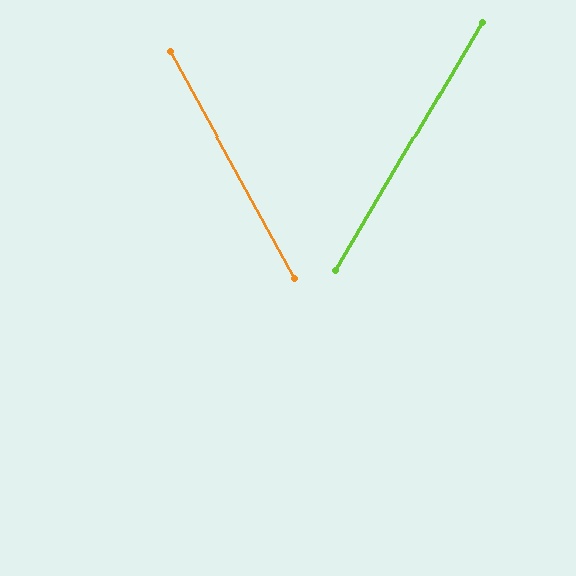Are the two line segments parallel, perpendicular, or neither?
Neither parallel nor perpendicular — they differ by about 59°.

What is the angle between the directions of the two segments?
Approximately 59 degrees.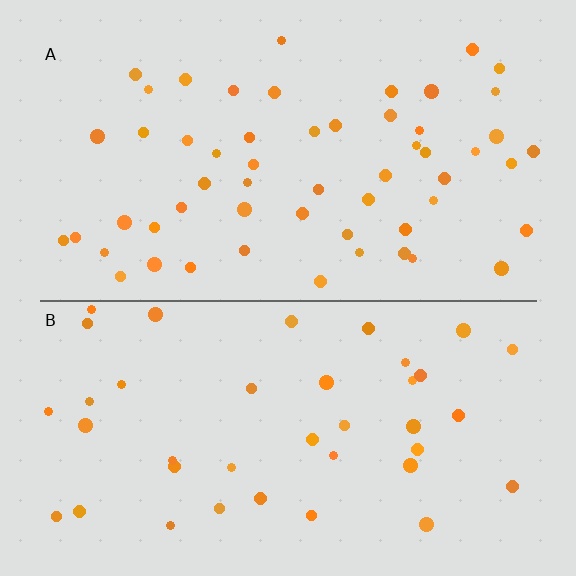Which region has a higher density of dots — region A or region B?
A (the top).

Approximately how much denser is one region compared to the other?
Approximately 1.4× — region A over region B.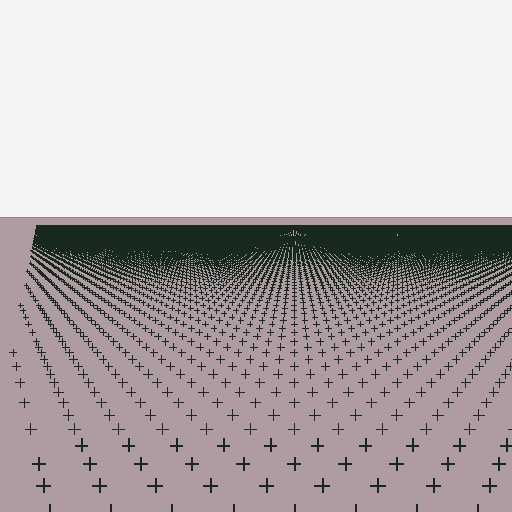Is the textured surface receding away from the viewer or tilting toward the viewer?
The surface is receding away from the viewer. Texture elements get smaller and denser toward the top.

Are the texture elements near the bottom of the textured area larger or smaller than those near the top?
Larger. Near the bottom, elements are closer to the viewer and appear at a bigger on-screen size.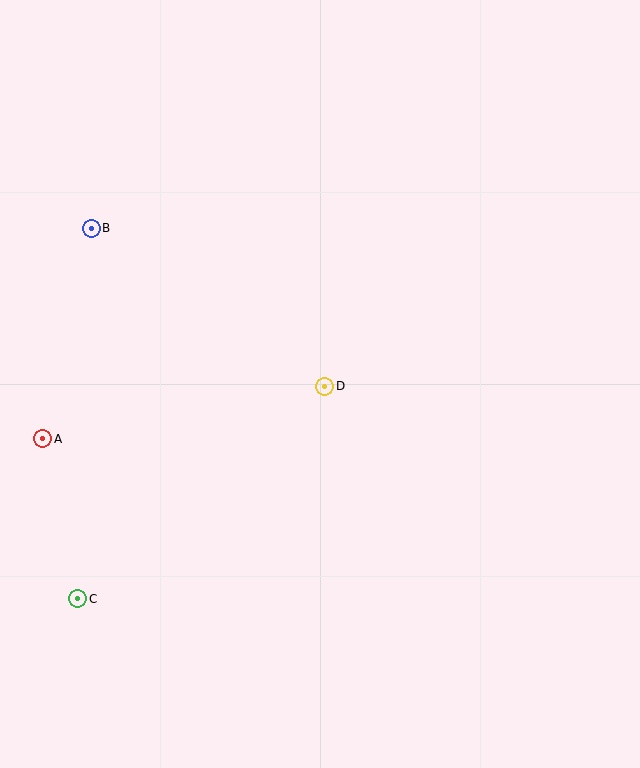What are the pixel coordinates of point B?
Point B is at (91, 228).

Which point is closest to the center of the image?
Point D at (325, 386) is closest to the center.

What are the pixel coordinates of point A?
Point A is at (43, 439).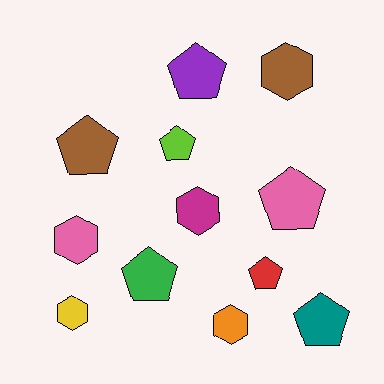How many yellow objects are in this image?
There is 1 yellow object.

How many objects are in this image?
There are 12 objects.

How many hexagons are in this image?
There are 5 hexagons.